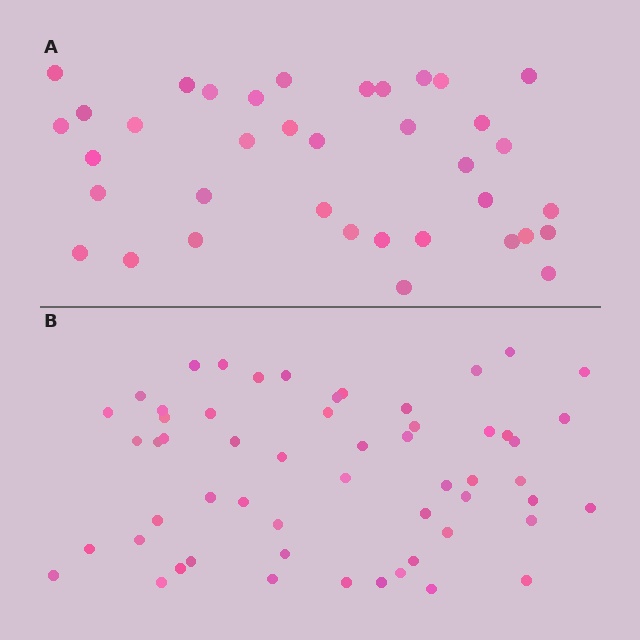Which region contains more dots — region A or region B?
Region B (the bottom region) has more dots.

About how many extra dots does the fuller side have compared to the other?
Region B has approximately 20 more dots than region A.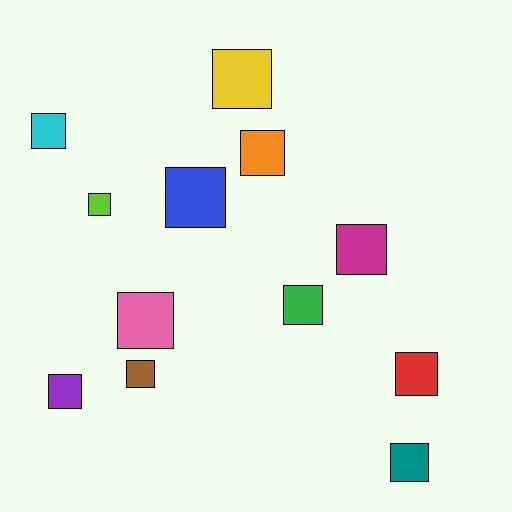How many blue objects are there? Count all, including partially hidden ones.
There is 1 blue object.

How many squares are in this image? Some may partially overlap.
There are 12 squares.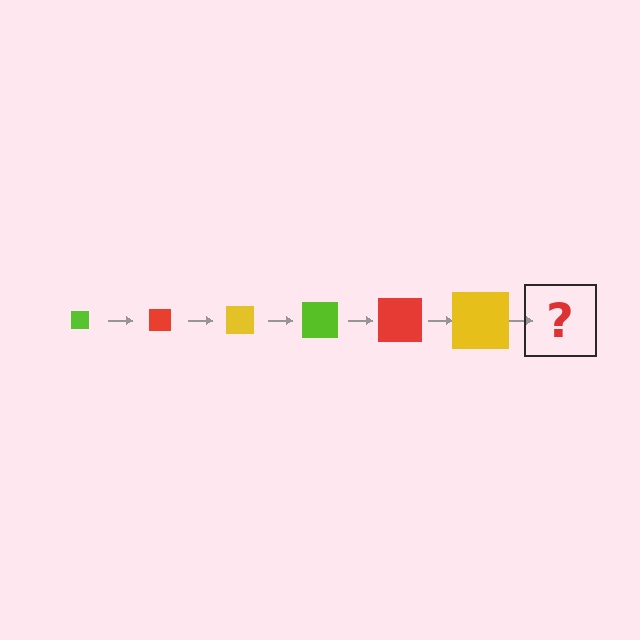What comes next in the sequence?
The next element should be a lime square, larger than the previous one.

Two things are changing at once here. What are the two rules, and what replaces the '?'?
The two rules are that the square grows larger each step and the color cycles through lime, red, and yellow. The '?' should be a lime square, larger than the previous one.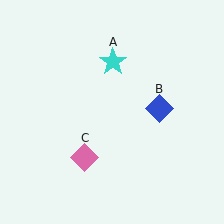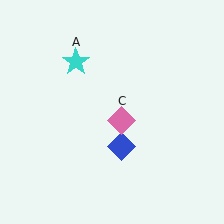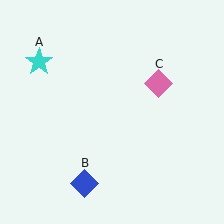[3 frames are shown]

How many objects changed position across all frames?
3 objects changed position: cyan star (object A), blue diamond (object B), pink diamond (object C).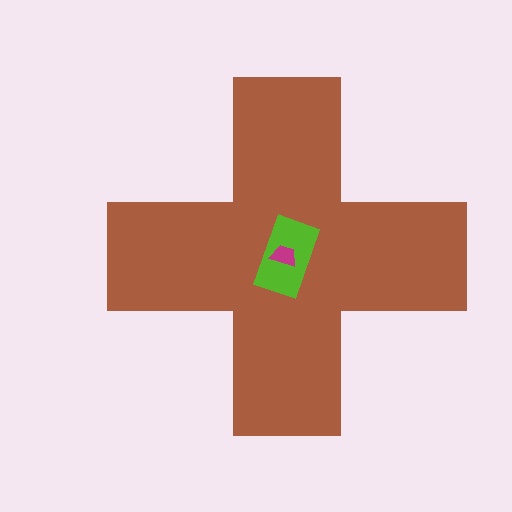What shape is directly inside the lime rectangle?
The magenta trapezoid.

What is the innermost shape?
The magenta trapezoid.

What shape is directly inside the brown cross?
The lime rectangle.